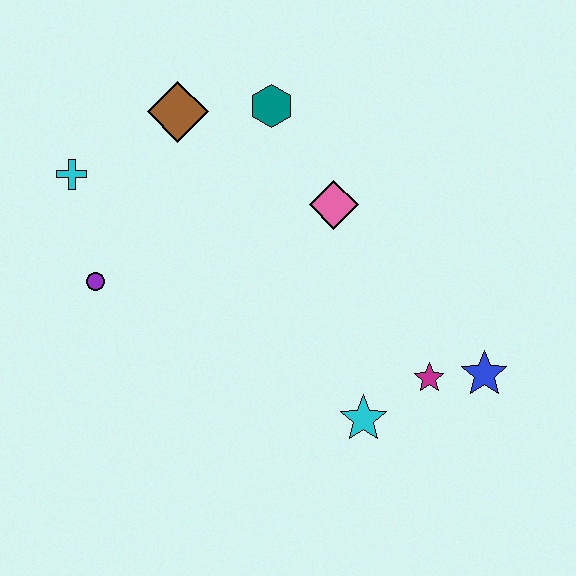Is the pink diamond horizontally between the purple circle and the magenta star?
Yes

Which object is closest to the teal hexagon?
The brown diamond is closest to the teal hexagon.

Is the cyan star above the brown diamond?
No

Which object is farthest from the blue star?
The cyan cross is farthest from the blue star.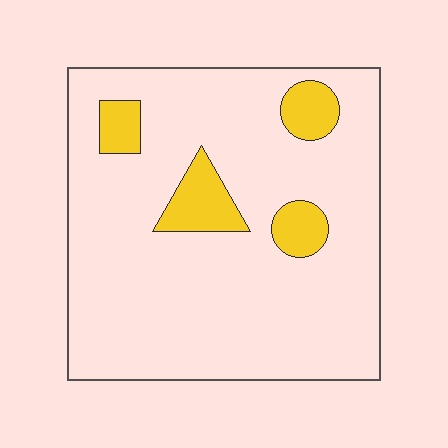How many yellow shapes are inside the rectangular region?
4.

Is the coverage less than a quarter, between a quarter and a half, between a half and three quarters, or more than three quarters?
Less than a quarter.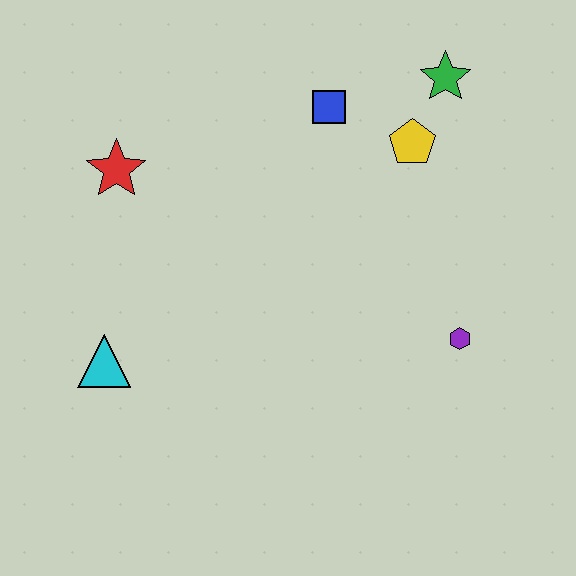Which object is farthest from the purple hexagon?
The red star is farthest from the purple hexagon.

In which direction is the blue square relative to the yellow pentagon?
The blue square is to the left of the yellow pentagon.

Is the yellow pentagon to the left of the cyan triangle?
No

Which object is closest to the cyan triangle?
The red star is closest to the cyan triangle.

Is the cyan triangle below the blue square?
Yes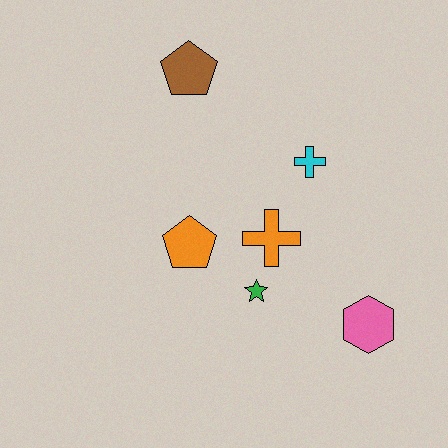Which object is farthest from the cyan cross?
The pink hexagon is farthest from the cyan cross.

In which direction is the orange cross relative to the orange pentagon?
The orange cross is to the right of the orange pentagon.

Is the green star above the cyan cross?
No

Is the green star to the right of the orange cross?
No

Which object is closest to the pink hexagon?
The green star is closest to the pink hexagon.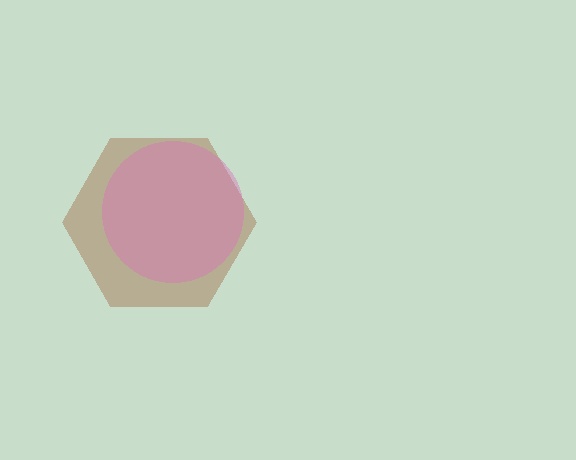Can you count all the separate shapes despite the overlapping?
Yes, there are 2 separate shapes.